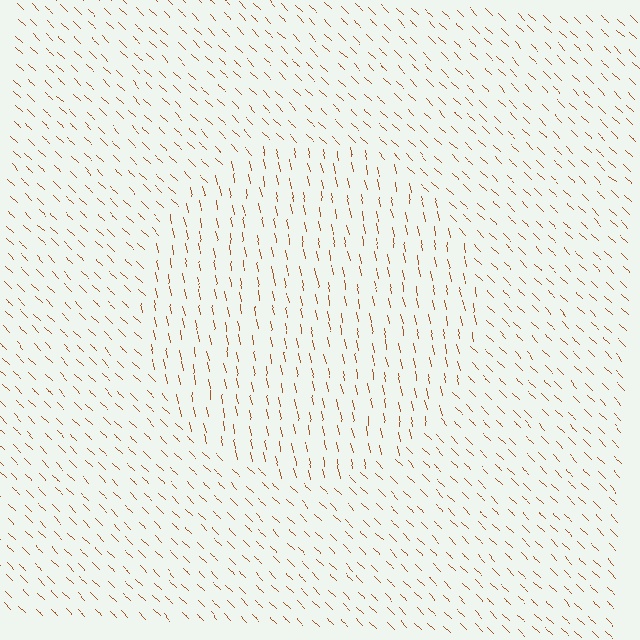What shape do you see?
I see a circle.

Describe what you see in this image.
The image is filled with small brown line segments. A circle region in the image has lines oriented differently from the surrounding lines, creating a visible texture boundary.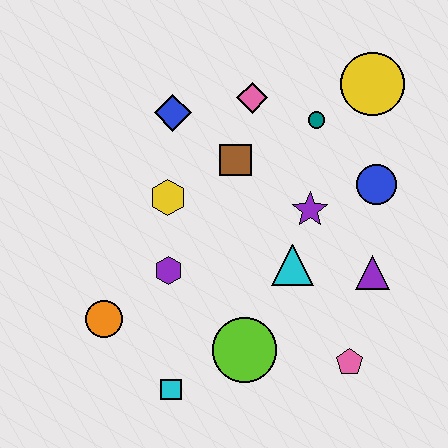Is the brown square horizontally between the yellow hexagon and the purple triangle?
Yes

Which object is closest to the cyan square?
The lime circle is closest to the cyan square.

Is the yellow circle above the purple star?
Yes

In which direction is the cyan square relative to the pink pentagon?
The cyan square is to the left of the pink pentagon.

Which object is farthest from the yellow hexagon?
The pink pentagon is farthest from the yellow hexagon.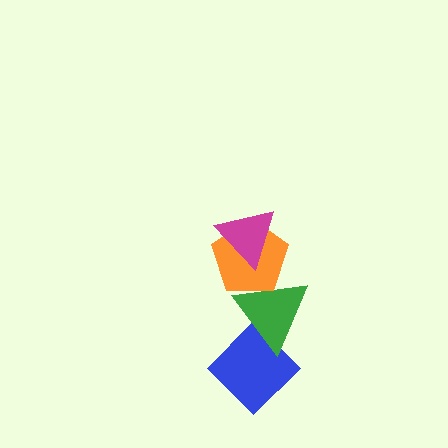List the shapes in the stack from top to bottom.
From top to bottom: the magenta triangle, the orange pentagon, the green triangle, the blue diamond.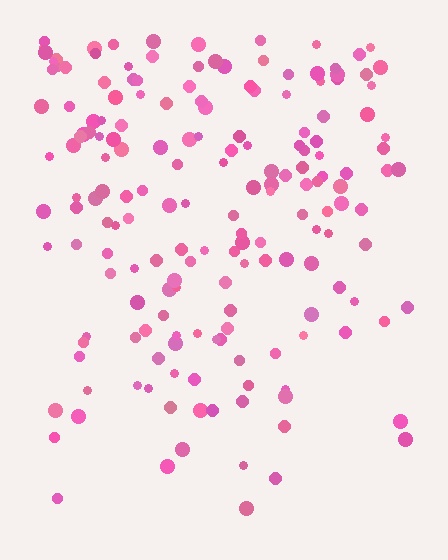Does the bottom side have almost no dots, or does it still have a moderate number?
Still a moderate number, just noticeably fewer than the top.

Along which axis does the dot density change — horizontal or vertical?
Vertical.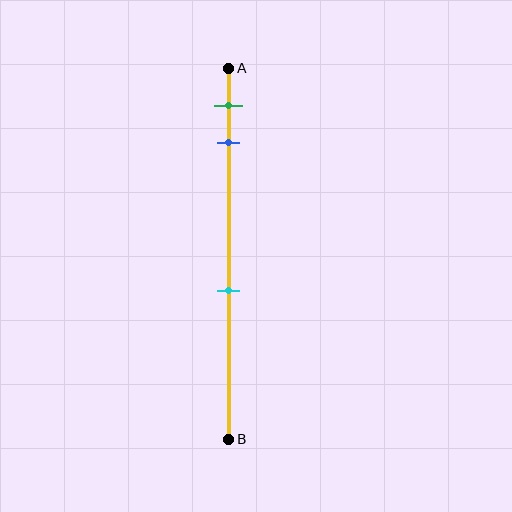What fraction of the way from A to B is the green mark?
The green mark is approximately 10% (0.1) of the way from A to B.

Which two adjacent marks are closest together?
The green and blue marks are the closest adjacent pair.